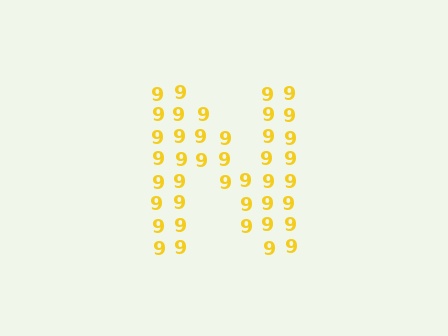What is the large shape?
The large shape is the letter N.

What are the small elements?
The small elements are digit 9's.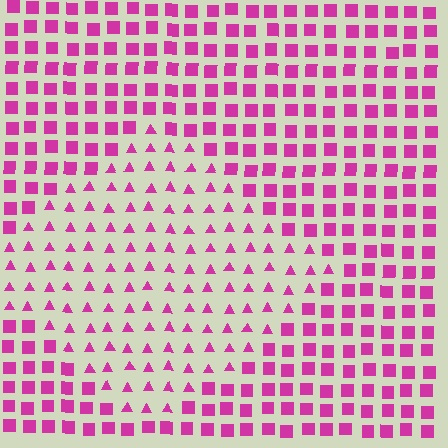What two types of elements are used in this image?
The image uses triangles inside the diamond region and squares outside it.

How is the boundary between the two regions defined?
The boundary is defined by a change in element shape: triangles inside vs. squares outside. All elements share the same color and spacing.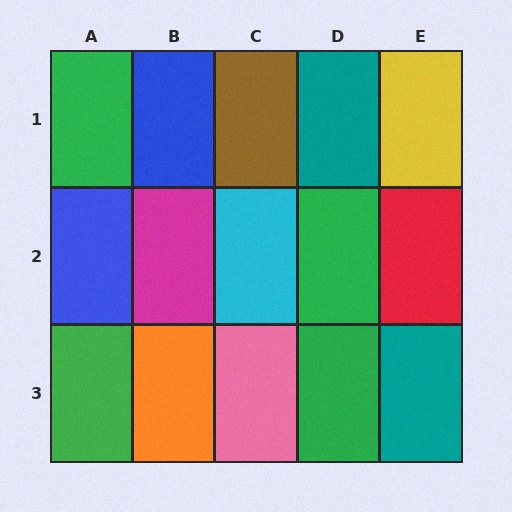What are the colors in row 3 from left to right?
Green, orange, pink, green, teal.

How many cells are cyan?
1 cell is cyan.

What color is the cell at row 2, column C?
Cyan.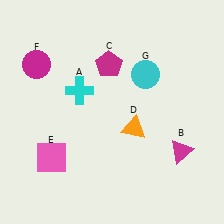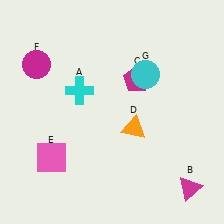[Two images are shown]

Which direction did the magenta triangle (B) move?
The magenta triangle (B) moved down.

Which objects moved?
The objects that moved are: the magenta triangle (B), the magenta pentagon (C).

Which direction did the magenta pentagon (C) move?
The magenta pentagon (C) moved right.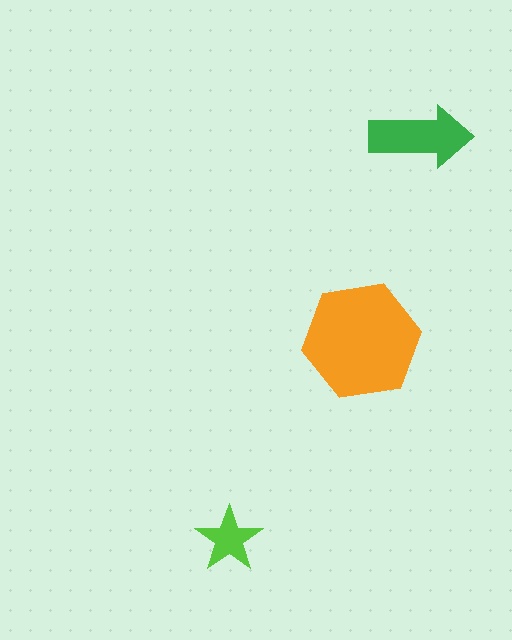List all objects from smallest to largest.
The lime star, the green arrow, the orange hexagon.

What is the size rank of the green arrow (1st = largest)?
2nd.